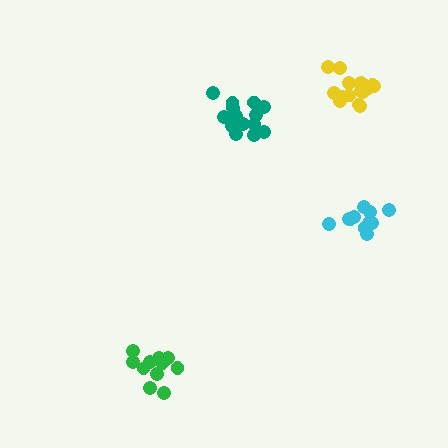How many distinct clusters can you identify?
There are 4 distinct clusters.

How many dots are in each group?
Group 1: 15 dots, Group 2: 11 dots, Group 3: 12 dots, Group 4: 16 dots (54 total).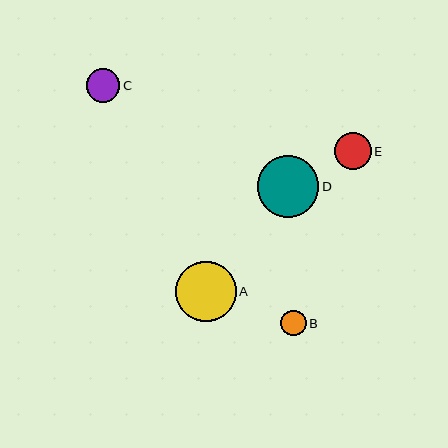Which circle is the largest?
Circle D is the largest with a size of approximately 61 pixels.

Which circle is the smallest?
Circle B is the smallest with a size of approximately 26 pixels.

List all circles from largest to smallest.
From largest to smallest: D, A, E, C, B.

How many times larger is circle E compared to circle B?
Circle E is approximately 1.4 times the size of circle B.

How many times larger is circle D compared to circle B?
Circle D is approximately 2.4 times the size of circle B.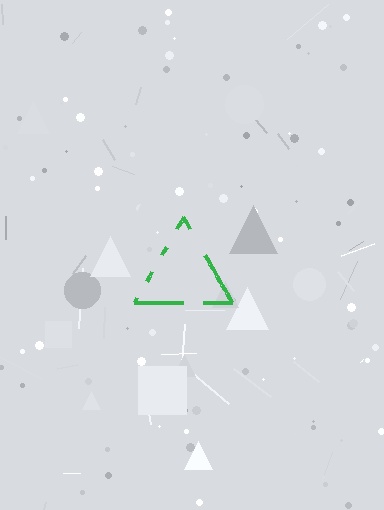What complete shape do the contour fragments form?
The contour fragments form a triangle.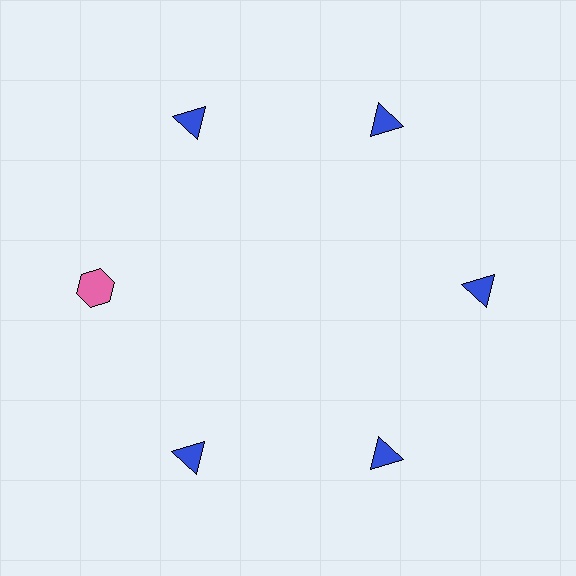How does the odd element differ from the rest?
It differs in both color (pink instead of blue) and shape (hexagon instead of triangle).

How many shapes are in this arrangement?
There are 6 shapes arranged in a ring pattern.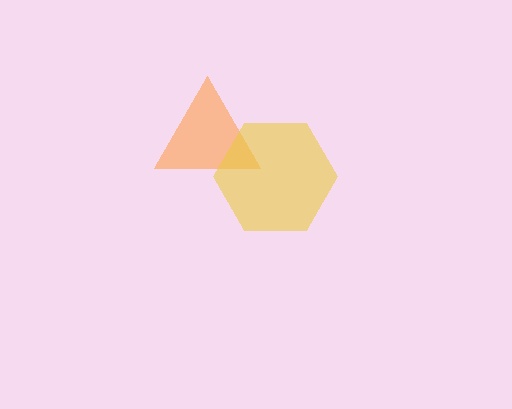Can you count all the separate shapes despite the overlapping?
Yes, there are 2 separate shapes.